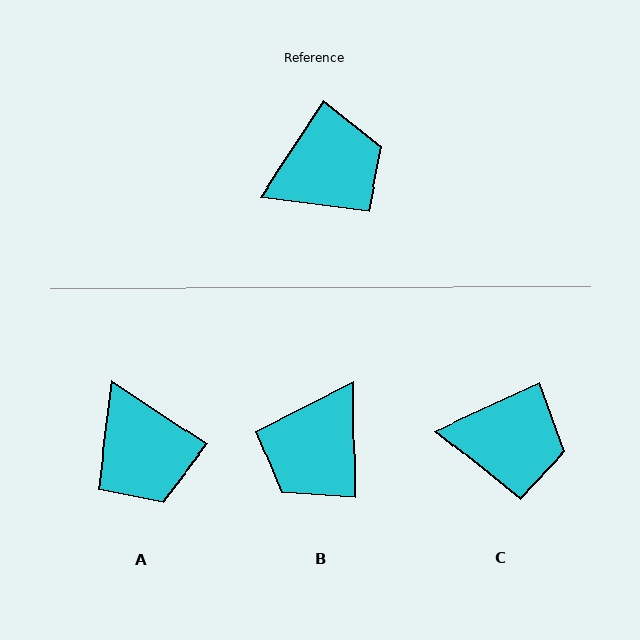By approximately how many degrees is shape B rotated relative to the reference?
Approximately 146 degrees clockwise.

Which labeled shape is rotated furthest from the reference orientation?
B, about 146 degrees away.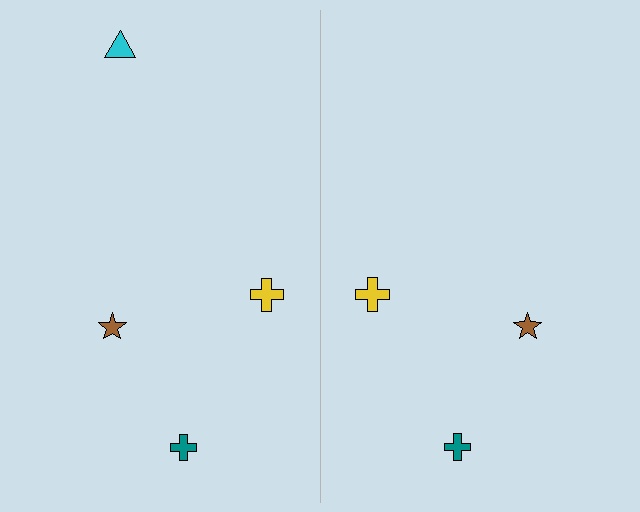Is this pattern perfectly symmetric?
No, the pattern is not perfectly symmetric. A cyan triangle is missing from the right side.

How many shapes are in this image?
There are 7 shapes in this image.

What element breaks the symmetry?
A cyan triangle is missing from the right side.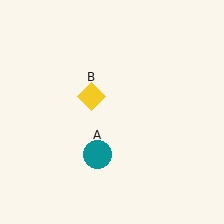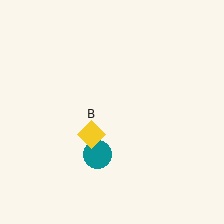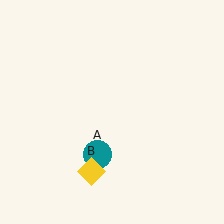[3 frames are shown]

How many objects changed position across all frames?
1 object changed position: yellow diamond (object B).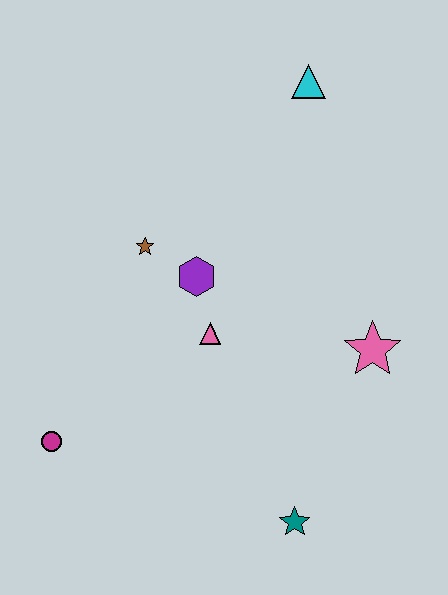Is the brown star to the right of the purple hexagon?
No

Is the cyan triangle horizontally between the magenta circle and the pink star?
Yes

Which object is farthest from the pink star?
The magenta circle is farthest from the pink star.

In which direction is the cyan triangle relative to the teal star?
The cyan triangle is above the teal star.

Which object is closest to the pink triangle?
The purple hexagon is closest to the pink triangle.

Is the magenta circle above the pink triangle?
No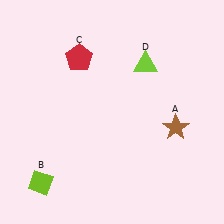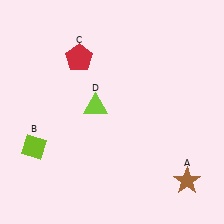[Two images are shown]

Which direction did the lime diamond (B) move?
The lime diamond (B) moved up.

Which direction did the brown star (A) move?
The brown star (A) moved down.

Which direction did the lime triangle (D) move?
The lime triangle (D) moved left.